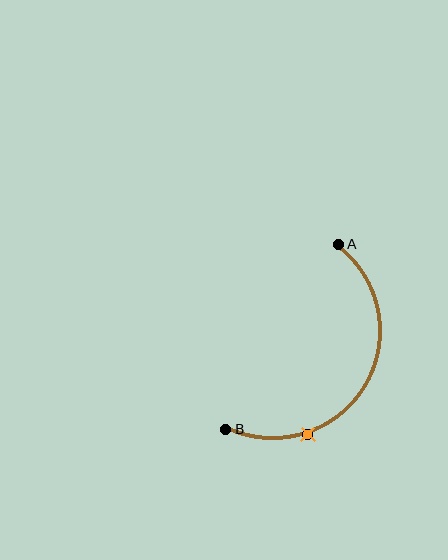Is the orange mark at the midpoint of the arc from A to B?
No. The orange mark lies on the arc but is closer to endpoint B. The arc midpoint would be at the point on the curve equidistant along the arc from both A and B.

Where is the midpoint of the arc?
The arc midpoint is the point on the curve farthest from the straight line joining A and B. It sits to the right of that line.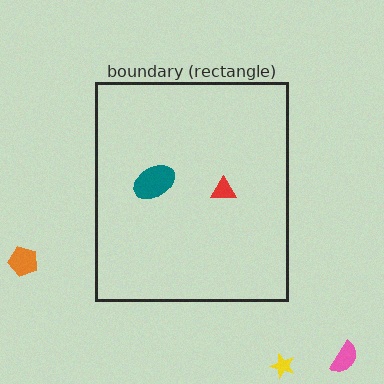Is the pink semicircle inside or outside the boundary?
Outside.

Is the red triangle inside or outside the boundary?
Inside.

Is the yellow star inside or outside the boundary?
Outside.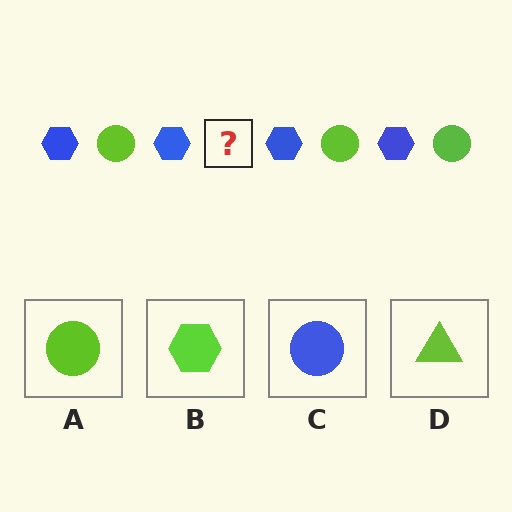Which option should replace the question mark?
Option A.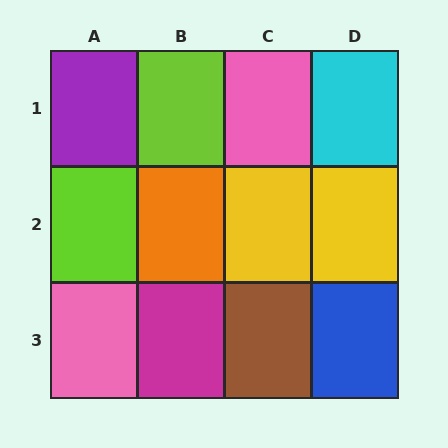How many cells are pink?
2 cells are pink.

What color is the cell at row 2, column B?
Orange.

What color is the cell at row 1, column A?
Purple.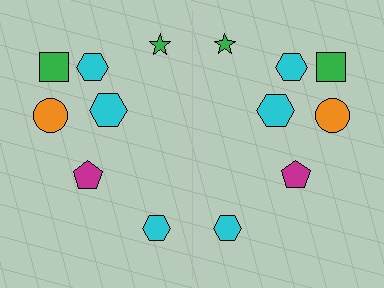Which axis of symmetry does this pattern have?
The pattern has a vertical axis of symmetry running through the center of the image.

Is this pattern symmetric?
Yes, this pattern has bilateral (reflection) symmetry.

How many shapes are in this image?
There are 14 shapes in this image.